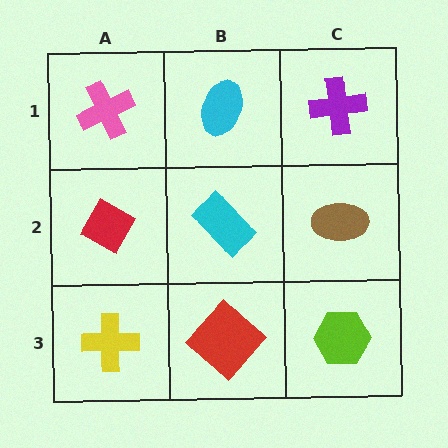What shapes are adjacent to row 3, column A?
A red diamond (row 2, column A), a red diamond (row 3, column B).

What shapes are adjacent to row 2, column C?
A purple cross (row 1, column C), a lime hexagon (row 3, column C), a cyan rectangle (row 2, column B).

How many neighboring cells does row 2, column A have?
3.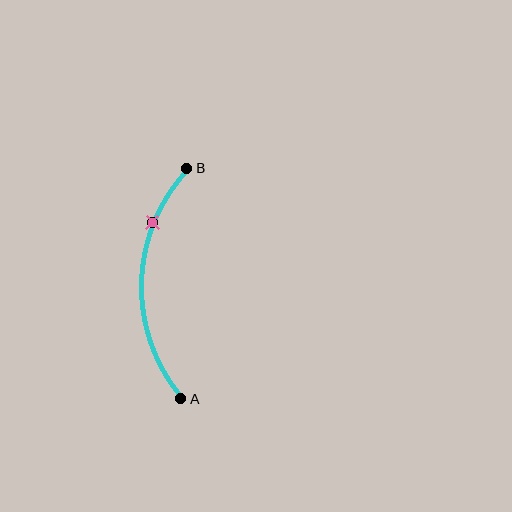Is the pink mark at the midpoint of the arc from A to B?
No. The pink mark lies on the arc but is closer to endpoint B. The arc midpoint would be at the point on the curve equidistant along the arc from both A and B.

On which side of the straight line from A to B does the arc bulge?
The arc bulges to the left of the straight line connecting A and B.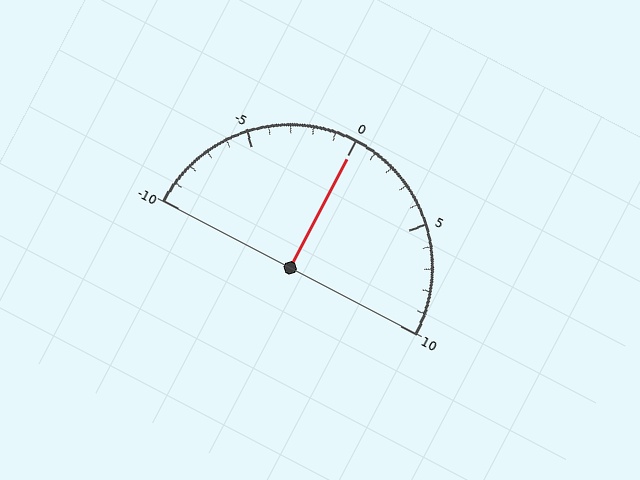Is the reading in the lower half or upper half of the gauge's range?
The reading is in the upper half of the range (-10 to 10).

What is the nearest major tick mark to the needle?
The nearest major tick mark is 0.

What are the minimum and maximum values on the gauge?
The gauge ranges from -10 to 10.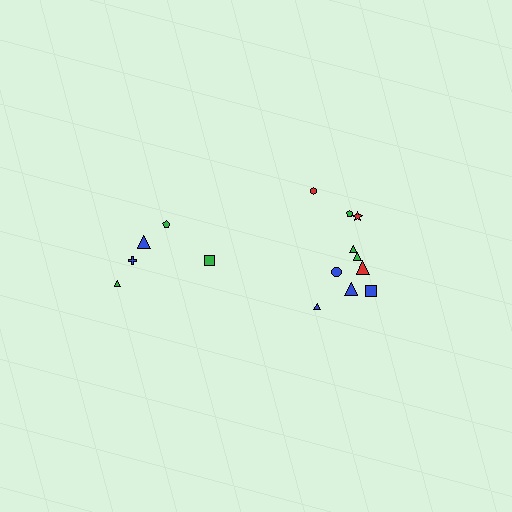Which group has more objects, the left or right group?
The right group.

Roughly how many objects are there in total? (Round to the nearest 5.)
Roughly 15 objects in total.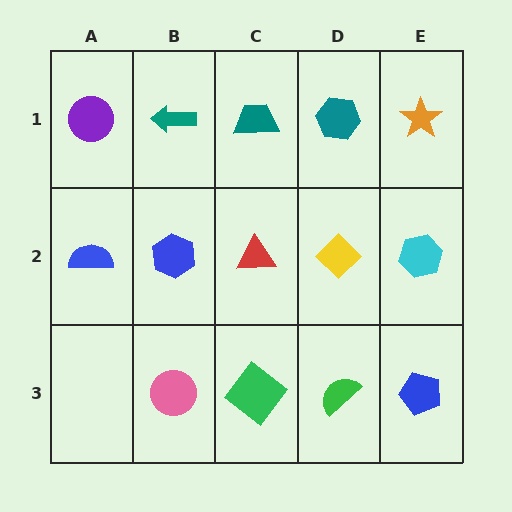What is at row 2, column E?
A cyan hexagon.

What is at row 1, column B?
A teal arrow.